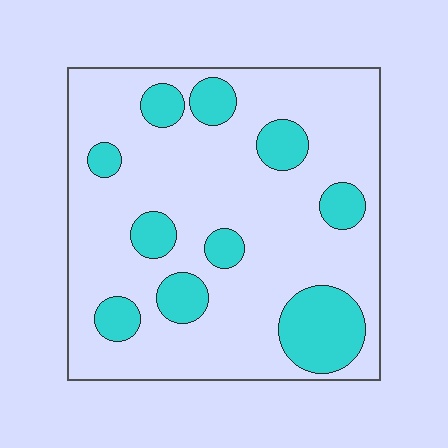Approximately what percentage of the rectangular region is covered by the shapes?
Approximately 20%.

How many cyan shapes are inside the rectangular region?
10.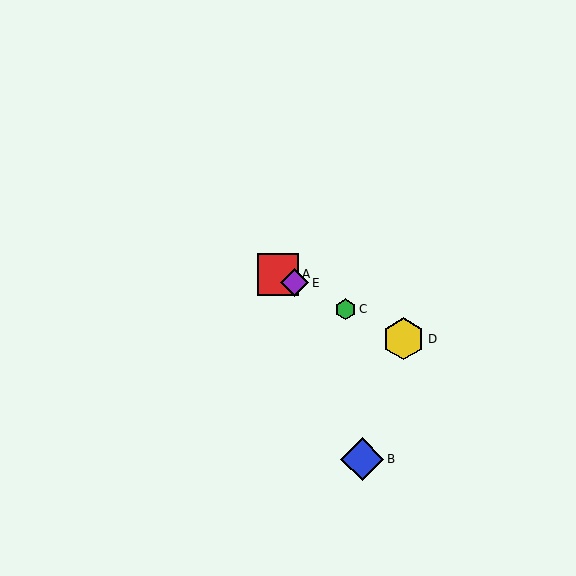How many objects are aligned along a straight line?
4 objects (A, C, D, E) are aligned along a straight line.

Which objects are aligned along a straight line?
Objects A, C, D, E are aligned along a straight line.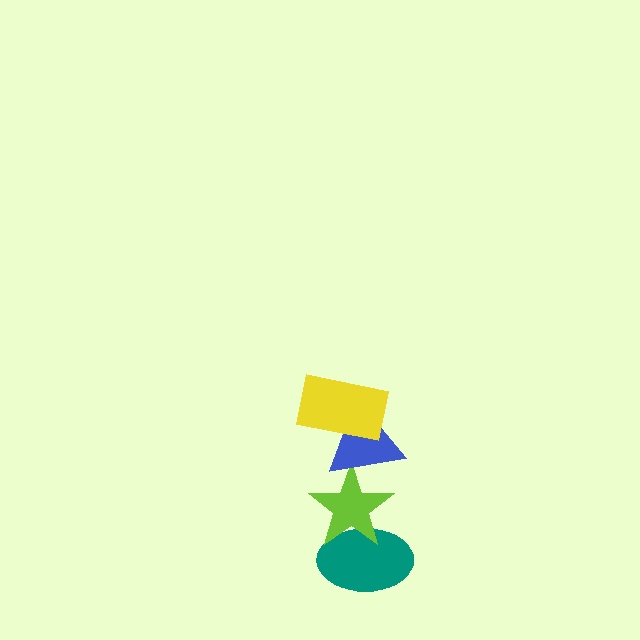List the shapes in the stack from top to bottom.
From top to bottom: the yellow rectangle, the blue triangle, the lime star, the teal ellipse.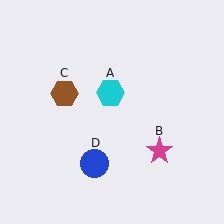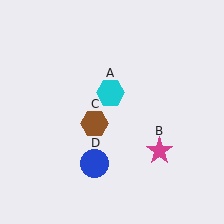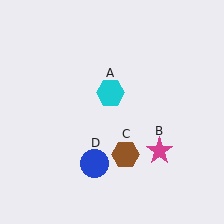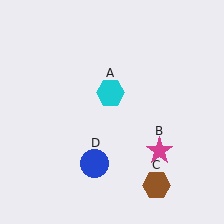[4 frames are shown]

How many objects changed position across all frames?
1 object changed position: brown hexagon (object C).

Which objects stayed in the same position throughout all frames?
Cyan hexagon (object A) and magenta star (object B) and blue circle (object D) remained stationary.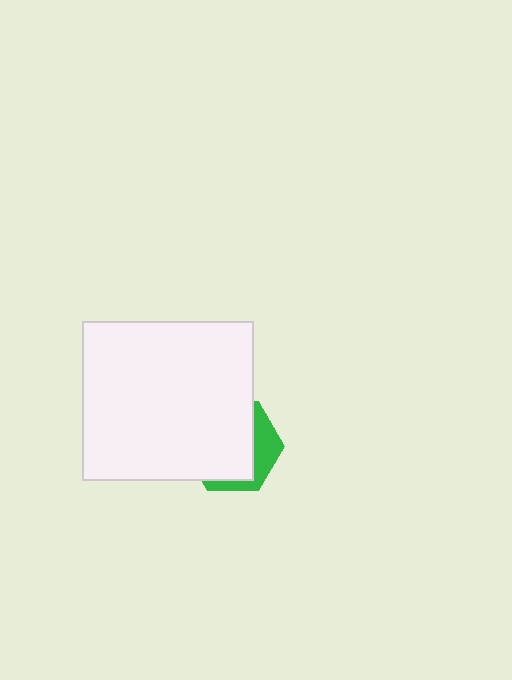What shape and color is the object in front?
The object in front is a white rectangle.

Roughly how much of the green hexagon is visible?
A small part of it is visible (roughly 31%).